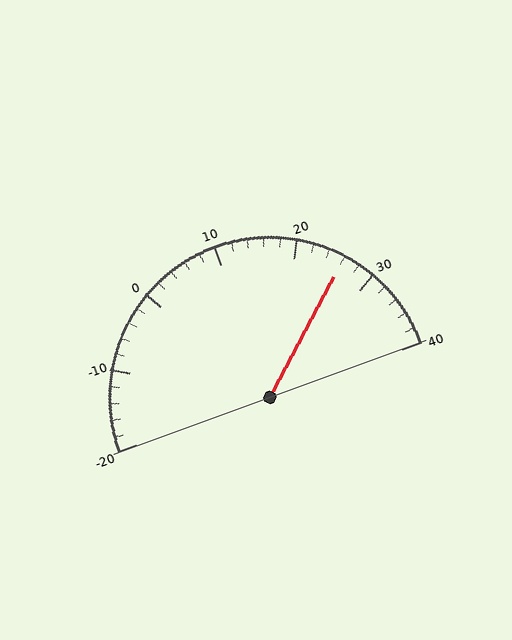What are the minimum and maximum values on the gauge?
The gauge ranges from -20 to 40.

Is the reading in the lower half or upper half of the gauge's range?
The reading is in the upper half of the range (-20 to 40).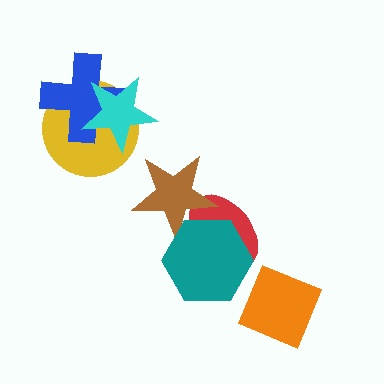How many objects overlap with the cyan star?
2 objects overlap with the cyan star.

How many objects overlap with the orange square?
0 objects overlap with the orange square.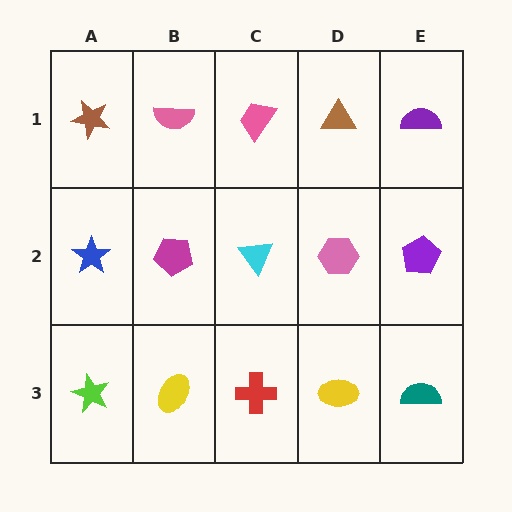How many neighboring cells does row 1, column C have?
3.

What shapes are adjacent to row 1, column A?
A blue star (row 2, column A), a pink semicircle (row 1, column B).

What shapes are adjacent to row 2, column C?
A pink trapezoid (row 1, column C), a red cross (row 3, column C), a magenta pentagon (row 2, column B), a pink hexagon (row 2, column D).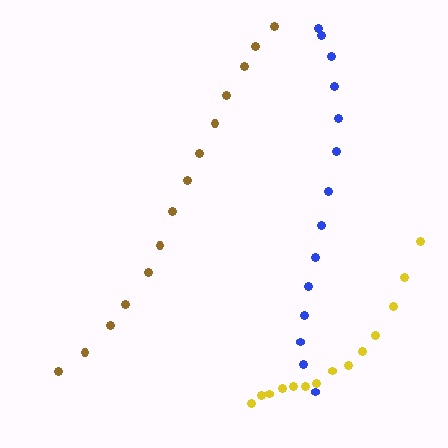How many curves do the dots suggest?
There are 3 distinct paths.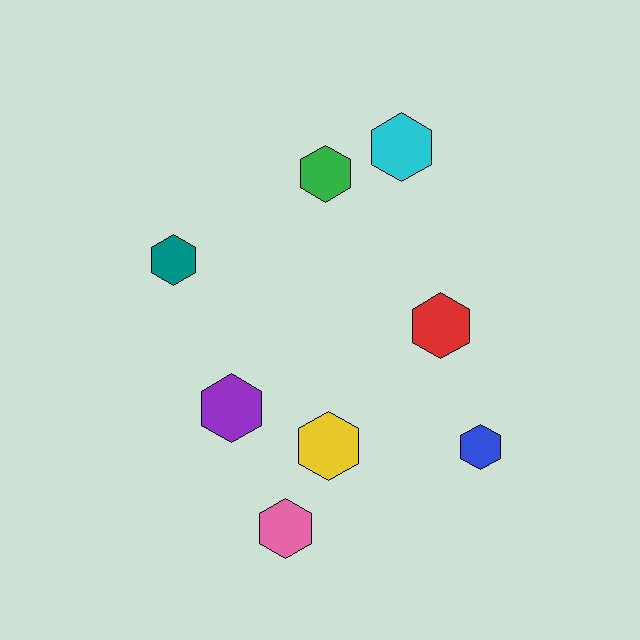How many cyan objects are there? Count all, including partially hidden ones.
There is 1 cyan object.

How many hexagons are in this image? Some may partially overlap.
There are 8 hexagons.